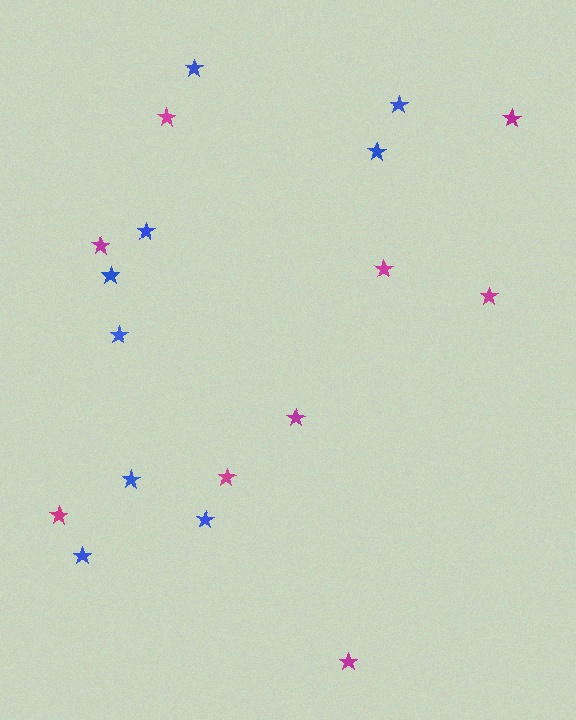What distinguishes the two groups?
There are 2 groups: one group of blue stars (9) and one group of magenta stars (9).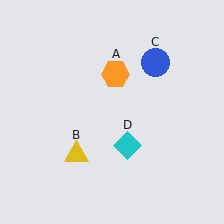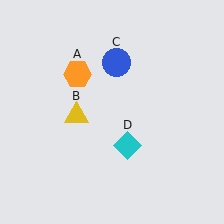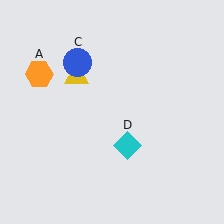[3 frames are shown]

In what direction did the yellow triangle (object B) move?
The yellow triangle (object B) moved up.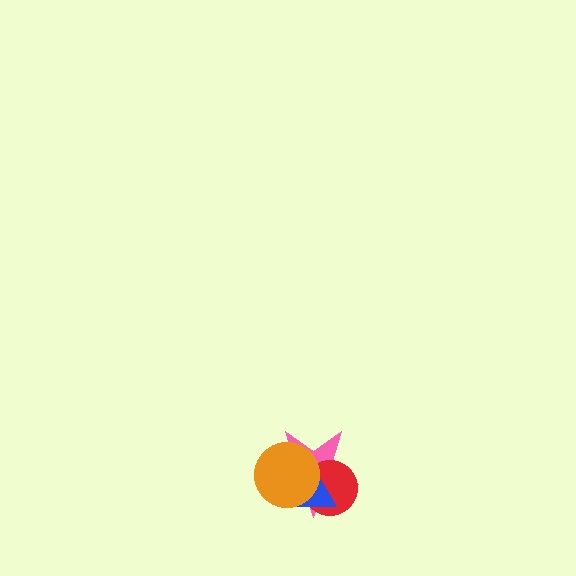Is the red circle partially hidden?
Yes, it is partially covered by another shape.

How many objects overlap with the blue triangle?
3 objects overlap with the blue triangle.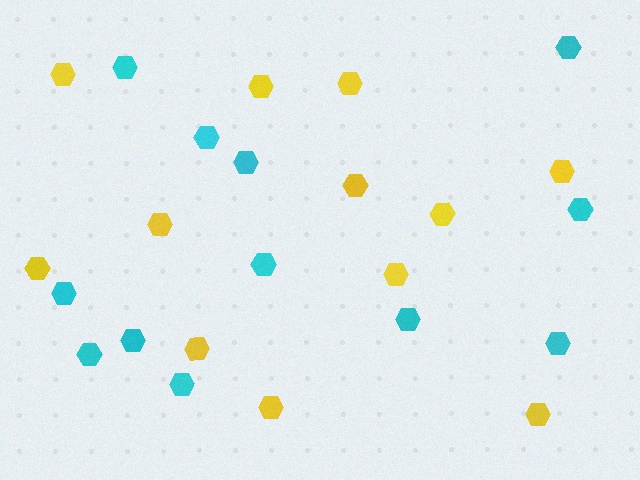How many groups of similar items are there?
There are 2 groups: one group of yellow hexagons (12) and one group of cyan hexagons (12).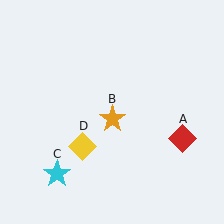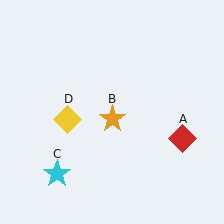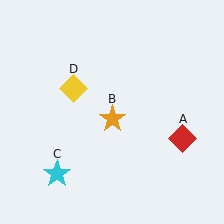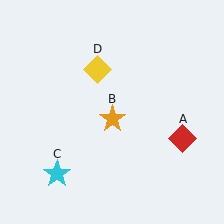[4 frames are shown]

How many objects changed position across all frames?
1 object changed position: yellow diamond (object D).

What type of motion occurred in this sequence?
The yellow diamond (object D) rotated clockwise around the center of the scene.